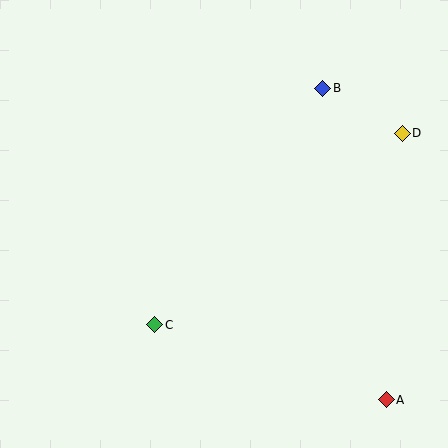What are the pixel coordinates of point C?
Point C is at (155, 325).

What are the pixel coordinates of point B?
Point B is at (323, 88).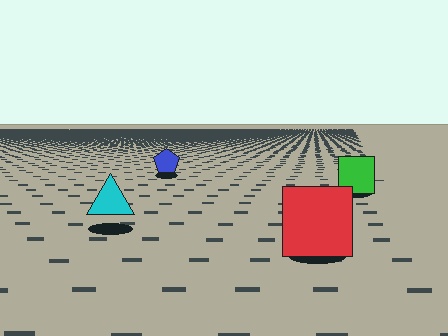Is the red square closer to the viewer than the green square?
Yes. The red square is closer — you can tell from the texture gradient: the ground texture is coarser near it.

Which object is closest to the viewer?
The red square is closest. The texture marks near it are larger and more spread out.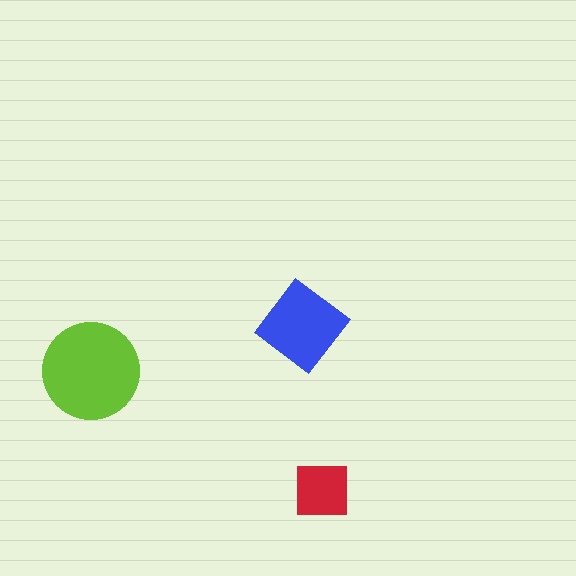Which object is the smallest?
The red square.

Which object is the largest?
The lime circle.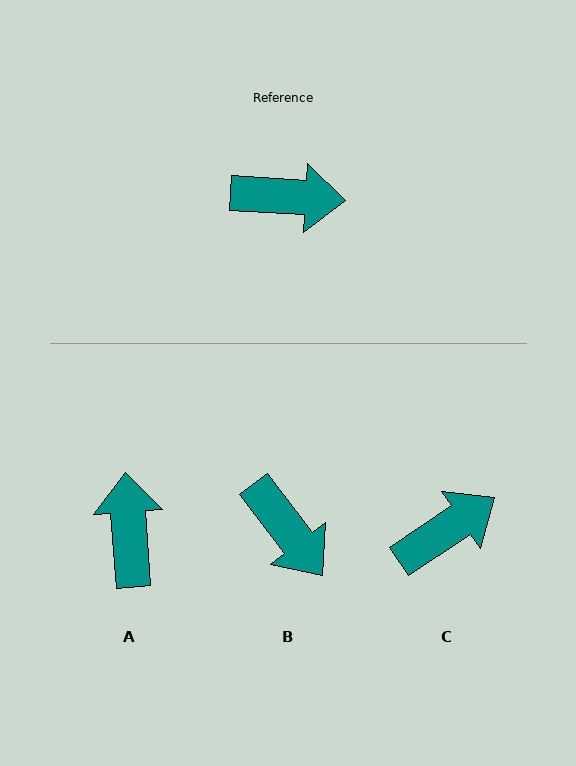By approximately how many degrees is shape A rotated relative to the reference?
Approximately 98 degrees counter-clockwise.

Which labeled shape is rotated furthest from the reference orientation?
A, about 98 degrees away.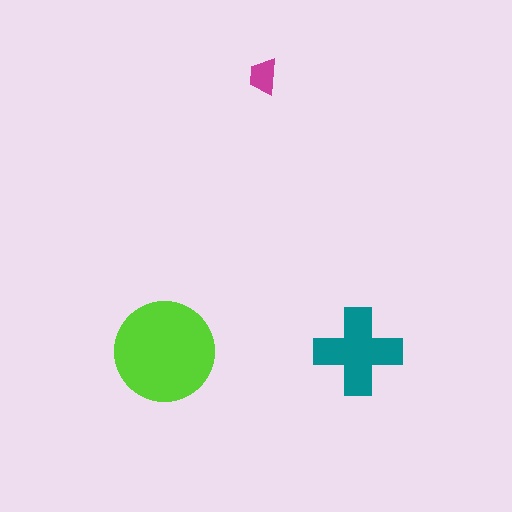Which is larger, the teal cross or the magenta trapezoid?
The teal cross.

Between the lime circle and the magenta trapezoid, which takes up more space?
The lime circle.